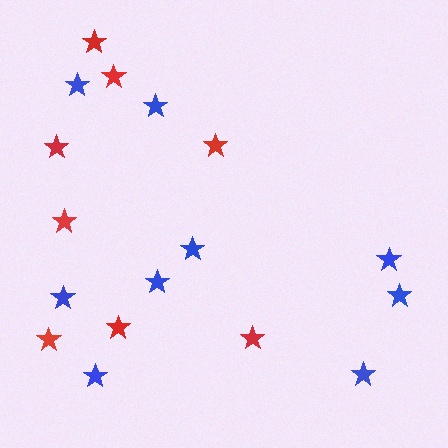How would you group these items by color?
There are 2 groups: one group of red stars (8) and one group of blue stars (9).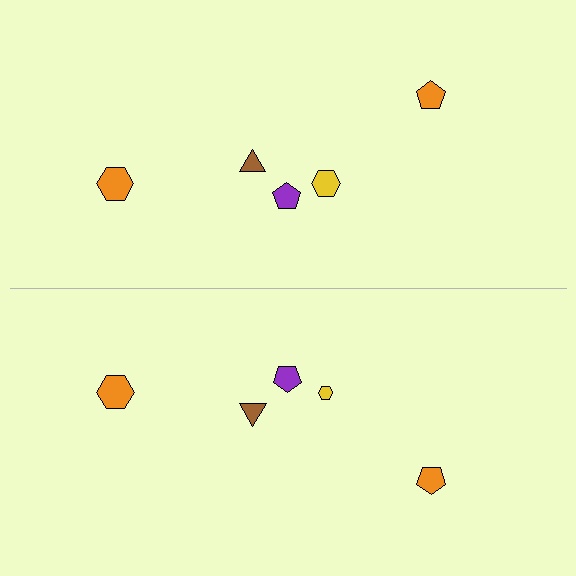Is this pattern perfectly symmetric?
No, the pattern is not perfectly symmetric. The yellow hexagon on the bottom side has a different size than its mirror counterpart.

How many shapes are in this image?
There are 10 shapes in this image.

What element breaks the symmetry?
The yellow hexagon on the bottom side has a different size than its mirror counterpart.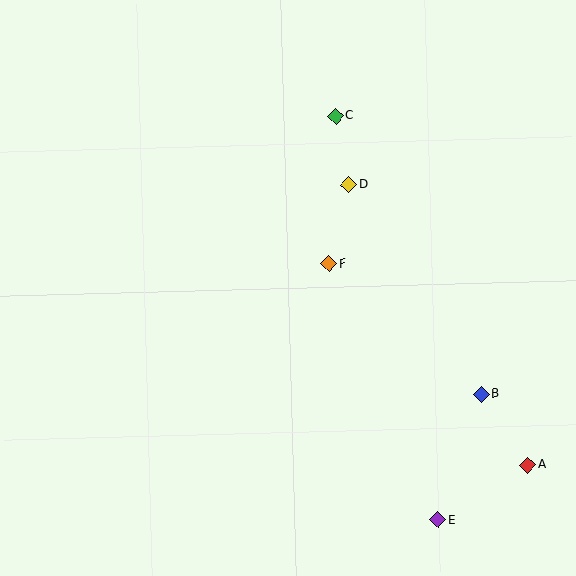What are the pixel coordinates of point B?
Point B is at (481, 394).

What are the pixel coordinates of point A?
Point A is at (528, 465).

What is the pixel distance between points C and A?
The distance between C and A is 398 pixels.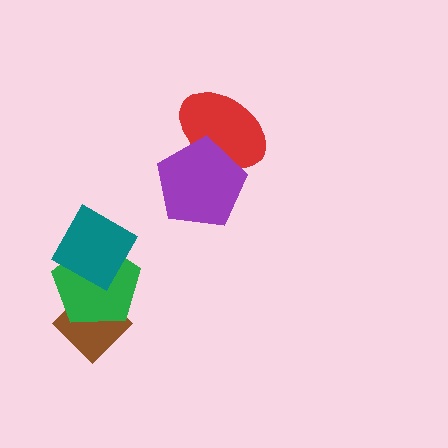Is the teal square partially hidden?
No, no other shape covers it.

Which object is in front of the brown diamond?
The green pentagon is in front of the brown diamond.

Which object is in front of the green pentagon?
The teal square is in front of the green pentagon.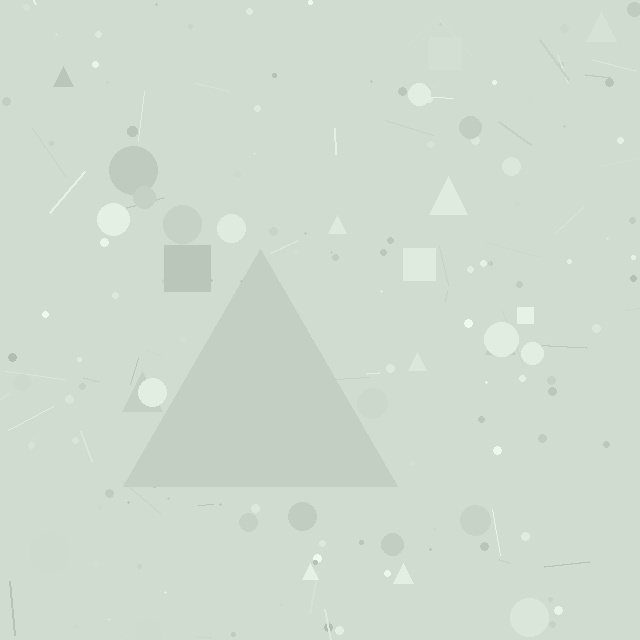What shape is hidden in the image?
A triangle is hidden in the image.